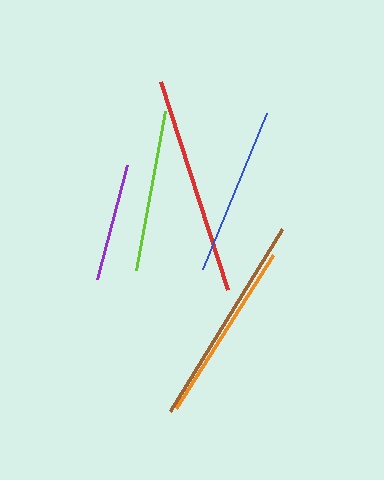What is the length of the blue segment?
The blue segment is approximately 169 pixels long.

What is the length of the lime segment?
The lime segment is approximately 162 pixels long.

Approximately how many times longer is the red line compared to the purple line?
The red line is approximately 1.8 times the length of the purple line.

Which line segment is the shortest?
The purple line is the shortest at approximately 118 pixels.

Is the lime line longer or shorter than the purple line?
The lime line is longer than the purple line.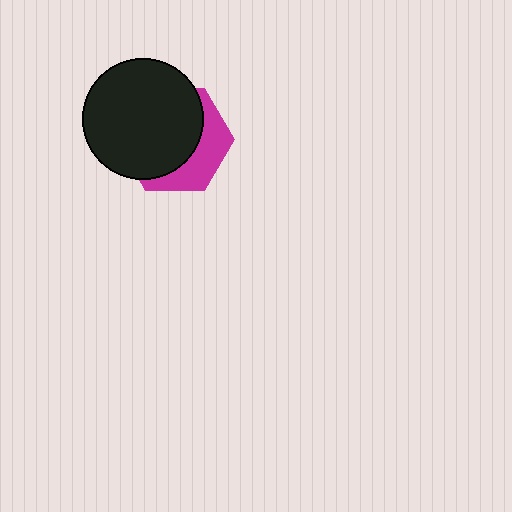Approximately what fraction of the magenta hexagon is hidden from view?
Roughly 65% of the magenta hexagon is hidden behind the black circle.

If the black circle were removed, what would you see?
You would see the complete magenta hexagon.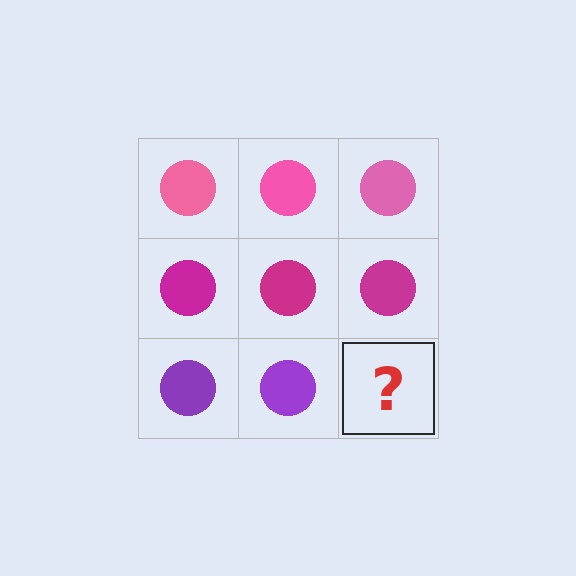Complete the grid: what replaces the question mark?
The question mark should be replaced with a purple circle.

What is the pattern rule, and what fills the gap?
The rule is that each row has a consistent color. The gap should be filled with a purple circle.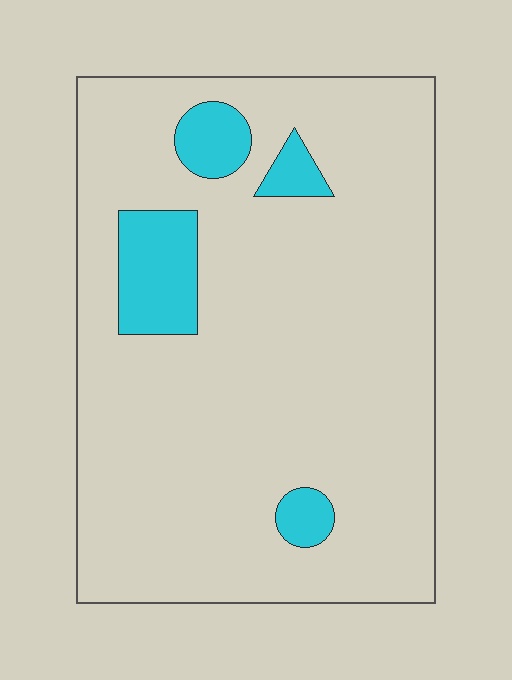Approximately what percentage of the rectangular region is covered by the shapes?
Approximately 10%.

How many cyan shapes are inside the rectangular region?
4.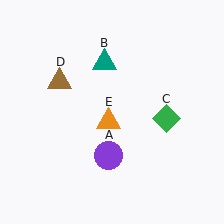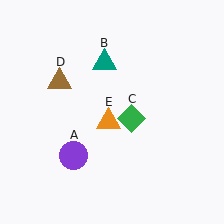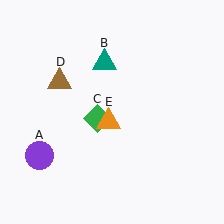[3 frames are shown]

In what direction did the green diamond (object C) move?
The green diamond (object C) moved left.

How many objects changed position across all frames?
2 objects changed position: purple circle (object A), green diamond (object C).